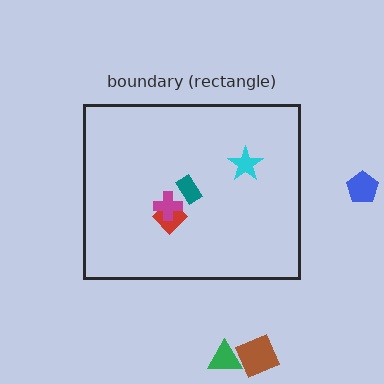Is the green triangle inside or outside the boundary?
Outside.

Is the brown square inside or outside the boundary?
Outside.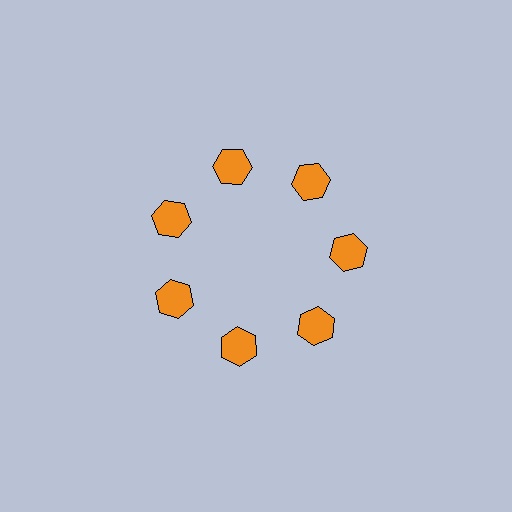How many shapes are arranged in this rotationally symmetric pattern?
There are 7 shapes, arranged in 7 groups of 1.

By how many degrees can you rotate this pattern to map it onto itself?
The pattern maps onto itself every 51 degrees of rotation.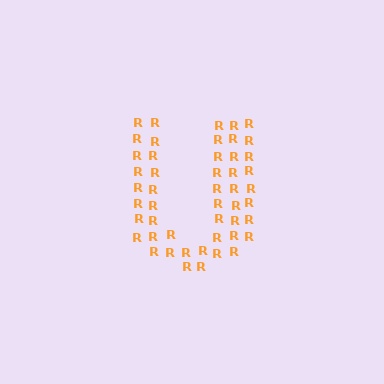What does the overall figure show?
The overall figure shows the letter U.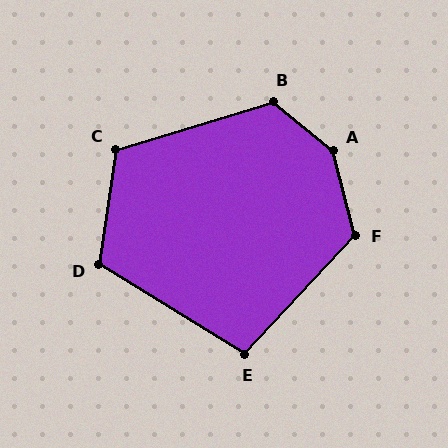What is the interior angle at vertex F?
Approximately 122 degrees (obtuse).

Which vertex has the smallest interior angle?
E, at approximately 101 degrees.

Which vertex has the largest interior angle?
A, at approximately 144 degrees.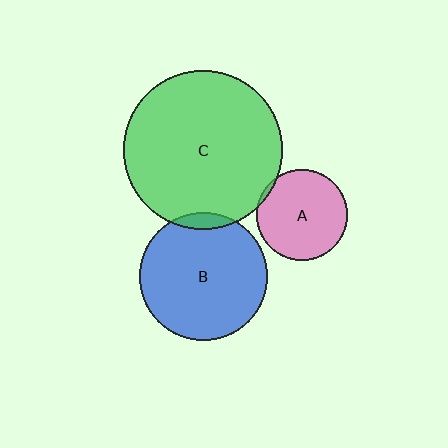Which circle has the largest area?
Circle C (green).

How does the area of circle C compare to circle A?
Approximately 3.1 times.